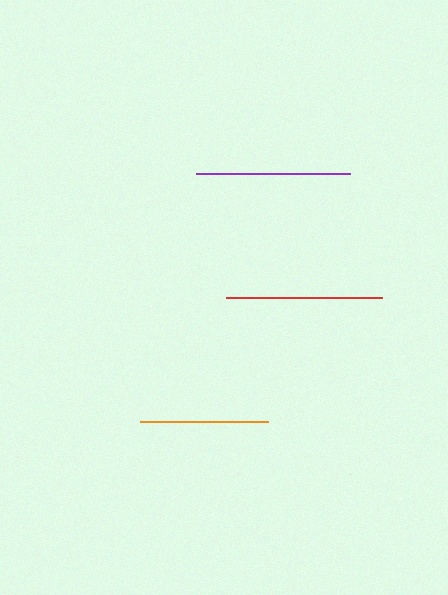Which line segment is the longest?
The red line is the longest at approximately 157 pixels.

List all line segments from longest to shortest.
From longest to shortest: red, purple, orange.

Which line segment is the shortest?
The orange line is the shortest at approximately 127 pixels.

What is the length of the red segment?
The red segment is approximately 157 pixels long.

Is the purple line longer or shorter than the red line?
The red line is longer than the purple line.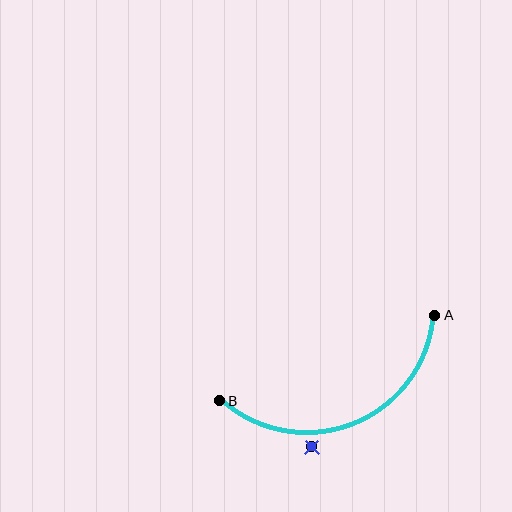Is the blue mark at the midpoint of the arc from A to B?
No — the blue mark does not lie on the arc at all. It sits slightly outside the curve.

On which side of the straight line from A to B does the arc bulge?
The arc bulges below the straight line connecting A and B.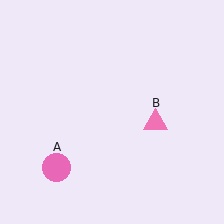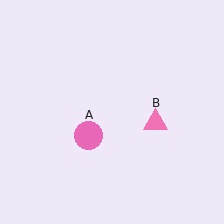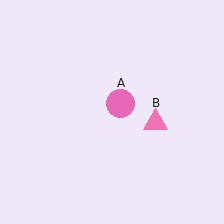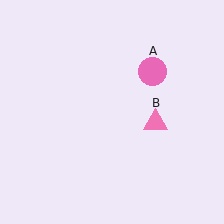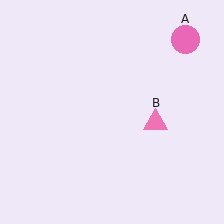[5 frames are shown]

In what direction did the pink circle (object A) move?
The pink circle (object A) moved up and to the right.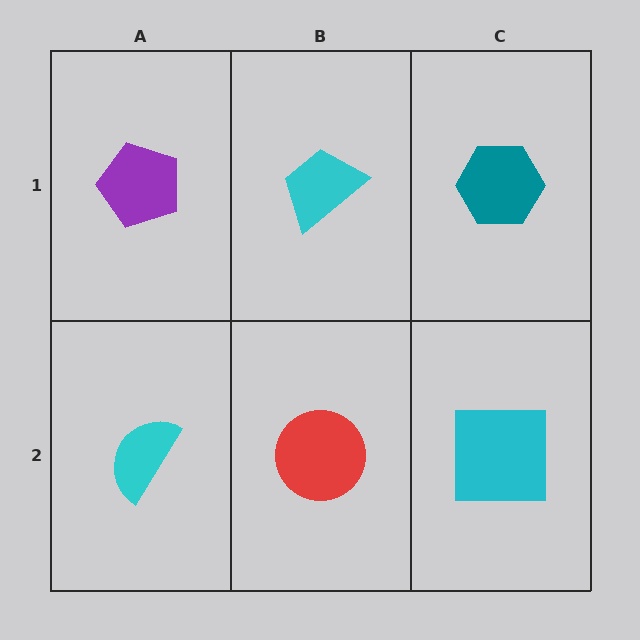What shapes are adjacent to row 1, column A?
A cyan semicircle (row 2, column A), a cyan trapezoid (row 1, column B).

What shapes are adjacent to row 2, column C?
A teal hexagon (row 1, column C), a red circle (row 2, column B).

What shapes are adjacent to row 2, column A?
A purple pentagon (row 1, column A), a red circle (row 2, column B).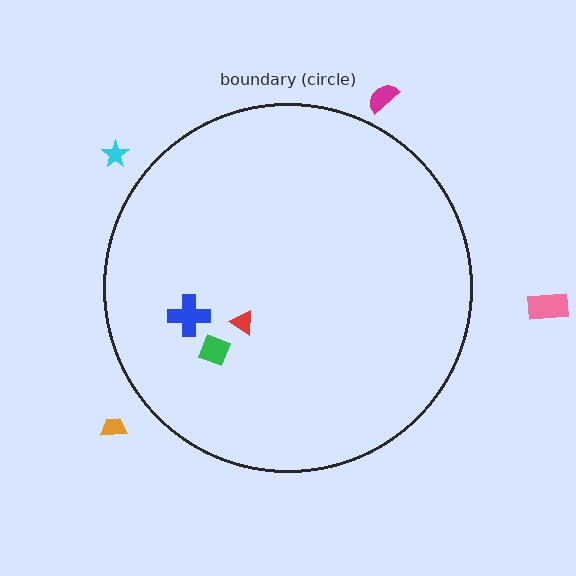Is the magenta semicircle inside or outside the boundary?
Outside.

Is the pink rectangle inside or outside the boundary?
Outside.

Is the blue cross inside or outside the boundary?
Inside.